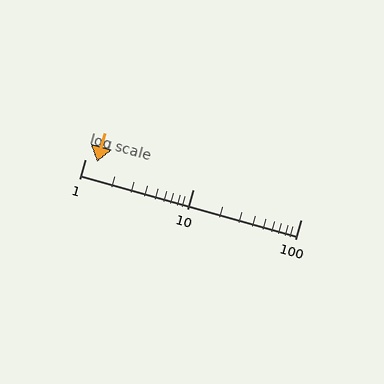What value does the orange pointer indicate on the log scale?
The pointer indicates approximately 1.3.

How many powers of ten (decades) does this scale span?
The scale spans 2 decades, from 1 to 100.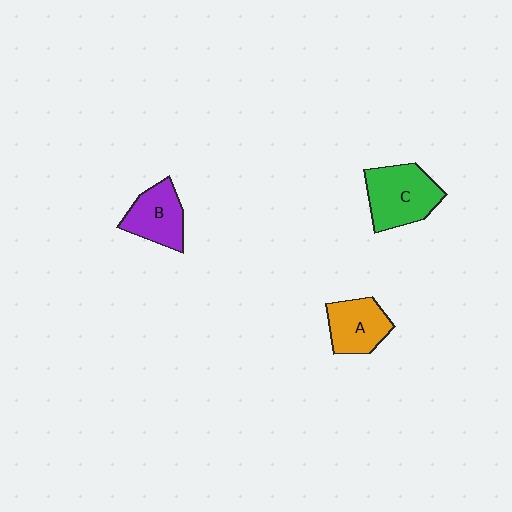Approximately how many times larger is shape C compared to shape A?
Approximately 1.3 times.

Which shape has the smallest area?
Shape A (orange).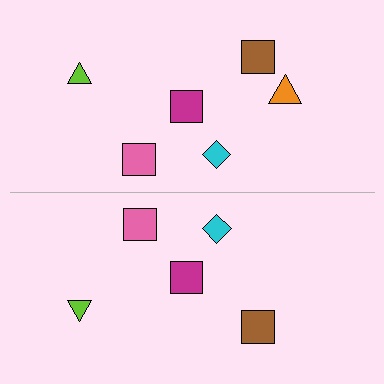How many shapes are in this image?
There are 11 shapes in this image.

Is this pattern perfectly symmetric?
No, the pattern is not perfectly symmetric. A orange triangle is missing from the bottom side.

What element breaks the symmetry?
A orange triangle is missing from the bottom side.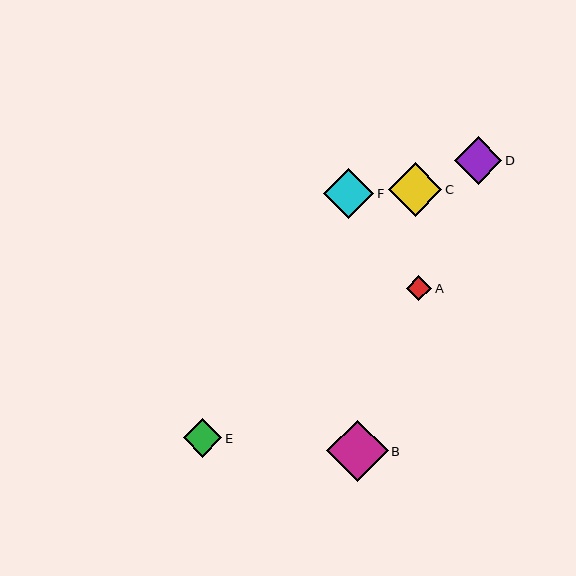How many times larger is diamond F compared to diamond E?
Diamond F is approximately 1.3 times the size of diamond E.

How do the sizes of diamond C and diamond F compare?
Diamond C and diamond F are approximately the same size.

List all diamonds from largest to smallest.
From largest to smallest: B, C, F, D, E, A.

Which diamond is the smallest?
Diamond A is the smallest with a size of approximately 26 pixels.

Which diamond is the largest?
Diamond B is the largest with a size of approximately 61 pixels.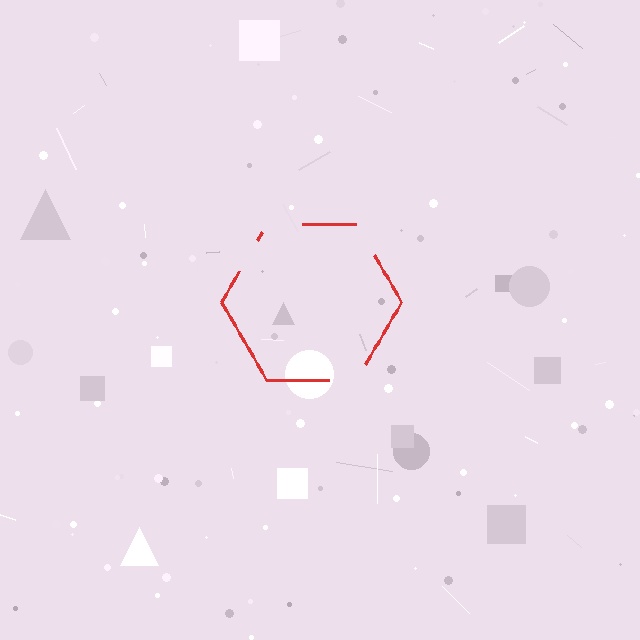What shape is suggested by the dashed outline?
The dashed outline suggests a hexagon.